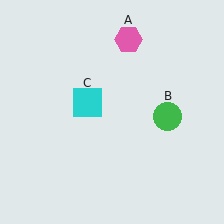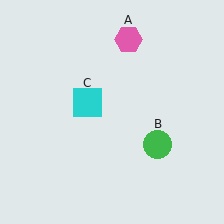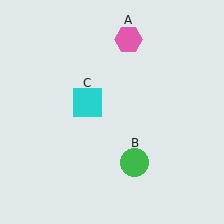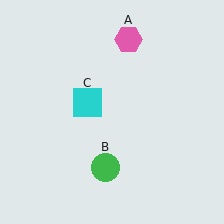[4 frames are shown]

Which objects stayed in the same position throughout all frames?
Pink hexagon (object A) and cyan square (object C) remained stationary.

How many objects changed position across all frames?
1 object changed position: green circle (object B).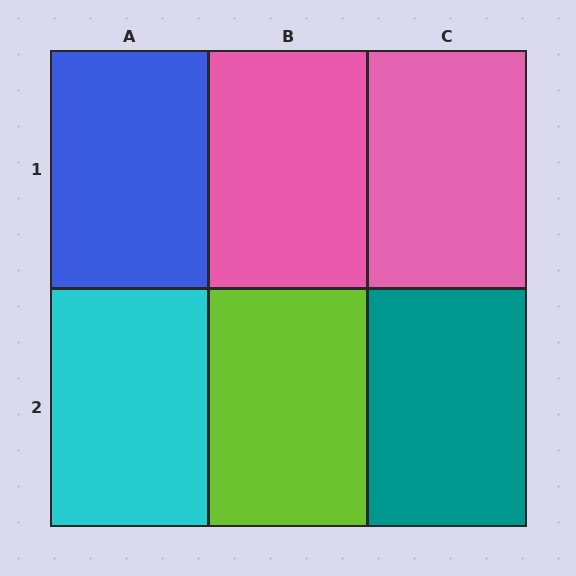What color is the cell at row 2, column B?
Lime.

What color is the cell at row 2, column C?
Teal.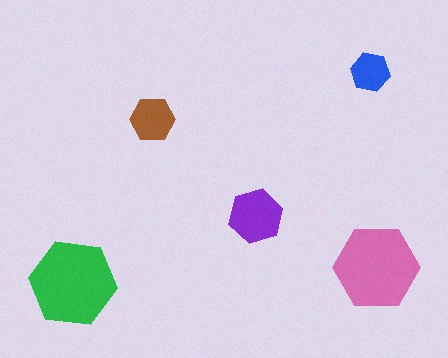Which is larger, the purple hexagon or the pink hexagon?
The pink one.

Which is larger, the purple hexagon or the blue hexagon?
The purple one.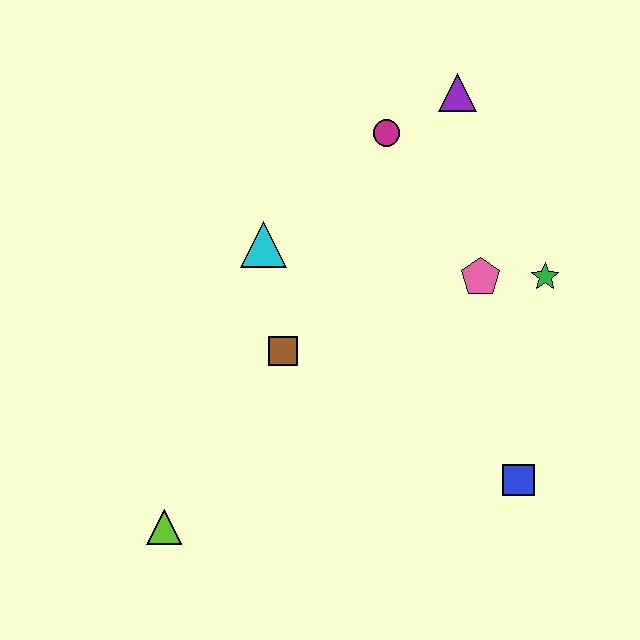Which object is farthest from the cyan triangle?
The blue square is farthest from the cyan triangle.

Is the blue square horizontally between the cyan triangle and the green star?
Yes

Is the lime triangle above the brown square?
No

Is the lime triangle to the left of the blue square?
Yes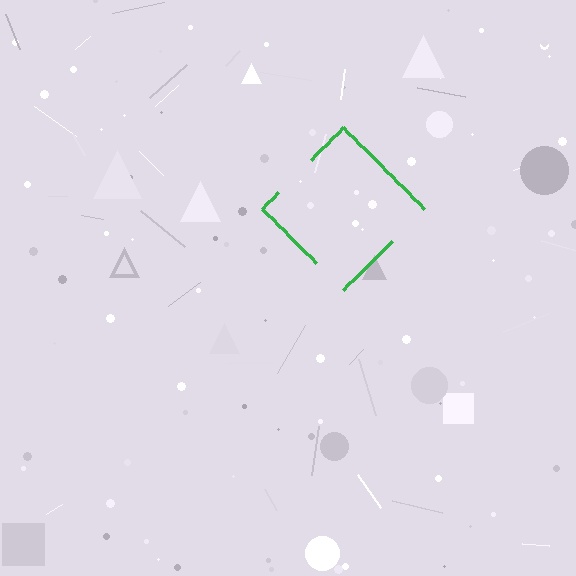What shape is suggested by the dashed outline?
The dashed outline suggests a diamond.